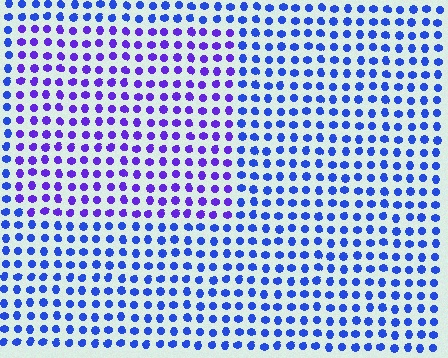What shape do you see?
I see a rectangle.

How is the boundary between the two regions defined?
The boundary is defined purely by a slight shift in hue (about 34 degrees). Spacing, size, and orientation are identical on both sides.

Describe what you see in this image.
The image is filled with small blue elements in a uniform arrangement. A rectangle-shaped region is visible where the elements are tinted to a slightly different hue, forming a subtle color boundary.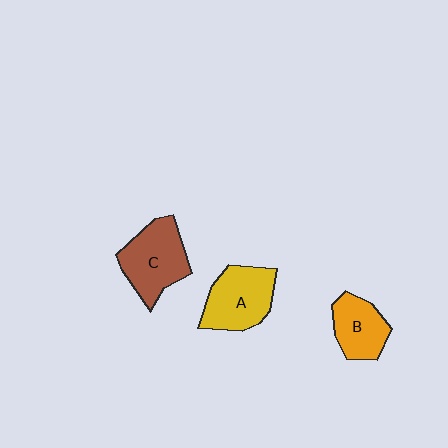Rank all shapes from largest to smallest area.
From largest to smallest: C (brown), A (yellow), B (orange).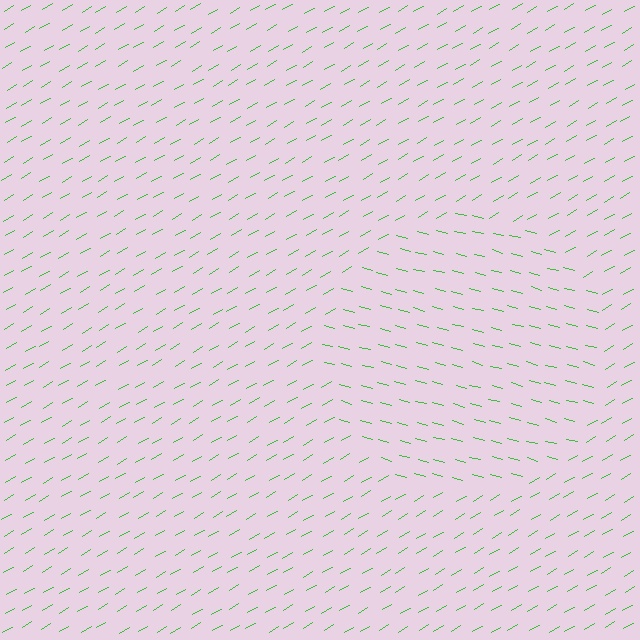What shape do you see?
I see a circle.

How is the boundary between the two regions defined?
The boundary is defined purely by a change in line orientation (approximately 45 degrees difference). All lines are the same color and thickness.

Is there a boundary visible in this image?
Yes, there is a texture boundary formed by a change in line orientation.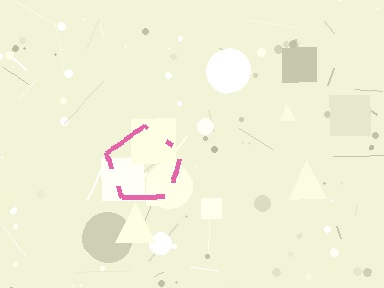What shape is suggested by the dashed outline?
The dashed outline suggests a pentagon.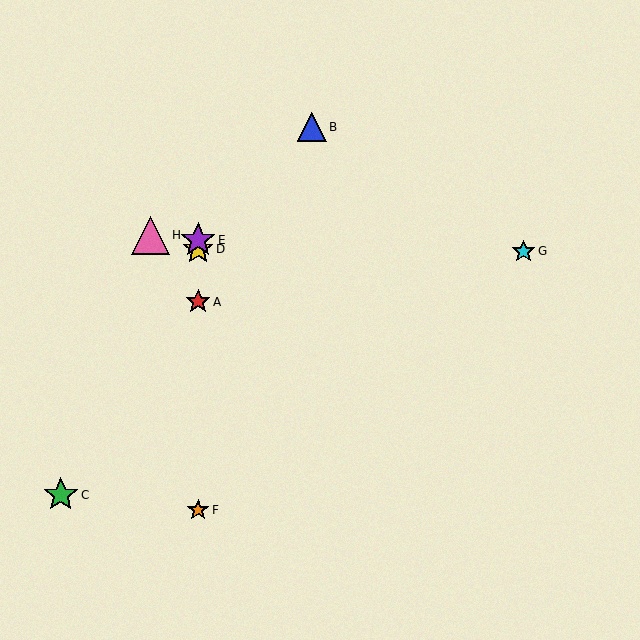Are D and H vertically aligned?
No, D is at x≈198 and H is at x≈150.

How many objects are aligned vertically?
4 objects (A, D, E, F) are aligned vertically.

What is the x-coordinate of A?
Object A is at x≈198.